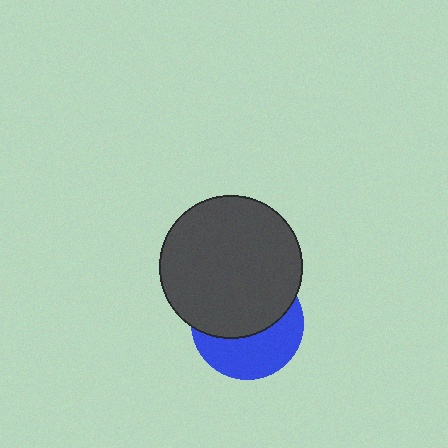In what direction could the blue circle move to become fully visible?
The blue circle could move down. That would shift it out from behind the dark gray circle entirely.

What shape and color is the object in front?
The object in front is a dark gray circle.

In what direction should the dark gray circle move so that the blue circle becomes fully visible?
The dark gray circle should move up. That is the shortest direction to clear the overlap and leave the blue circle fully visible.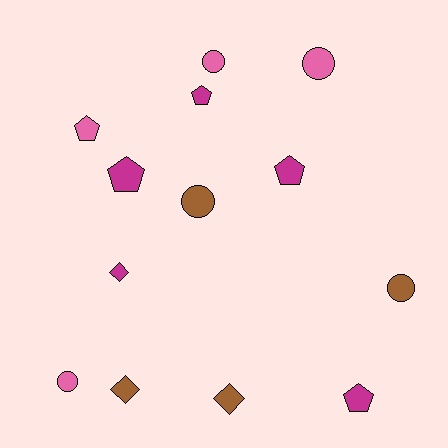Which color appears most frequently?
Magenta, with 5 objects.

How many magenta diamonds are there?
There is 1 magenta diamond.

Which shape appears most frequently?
Pentagon, with 5 objects.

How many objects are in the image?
There are 13 objects.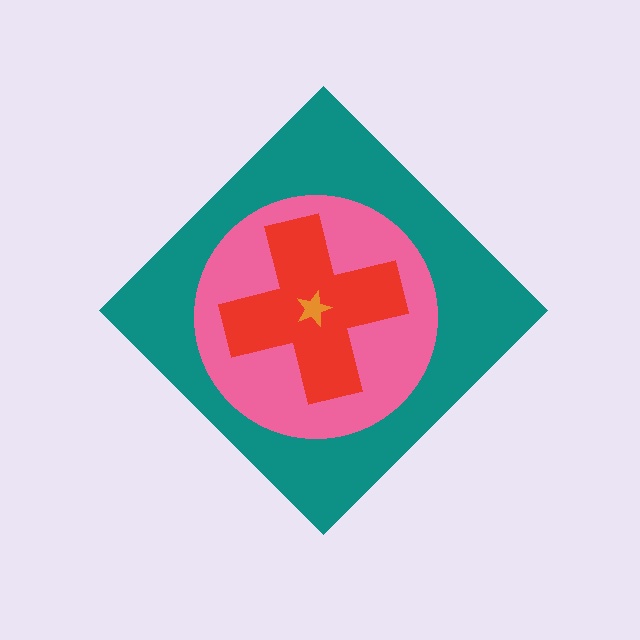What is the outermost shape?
The teal diamond.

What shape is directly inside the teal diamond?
The pink circle.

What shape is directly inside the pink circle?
The red cross.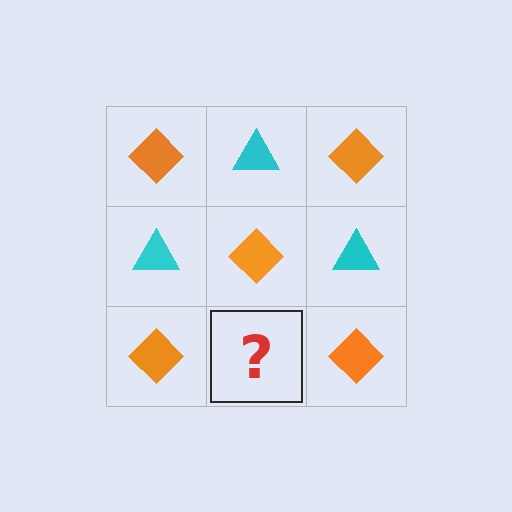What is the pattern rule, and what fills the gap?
The rule is that it alternates orange diamond and cyan triangle in a checkerboard pattern. The gap should be filled with a cyan triangle.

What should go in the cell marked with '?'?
The missing cell should contain a cyan triangle.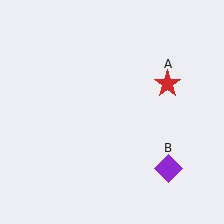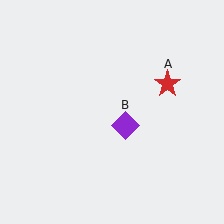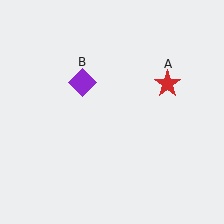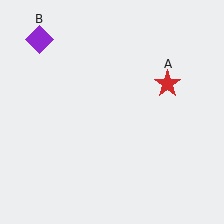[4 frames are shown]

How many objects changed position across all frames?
1 object changed position: purple diamond (object B).